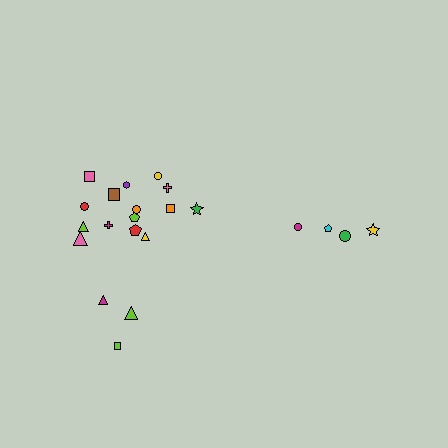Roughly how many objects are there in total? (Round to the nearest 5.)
Roughly 20 objects in total.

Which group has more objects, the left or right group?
The left group.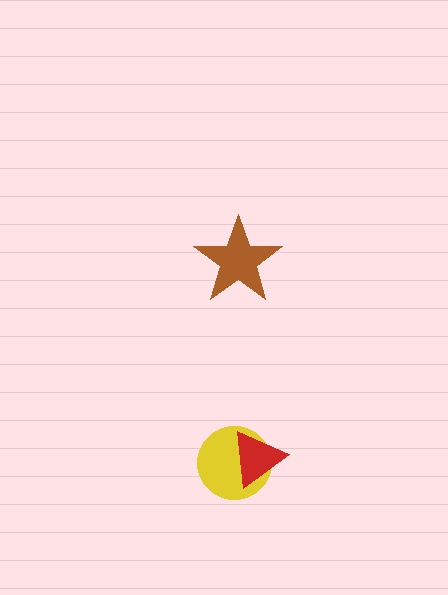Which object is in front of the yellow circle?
The red triangle is in front of the yellow circle.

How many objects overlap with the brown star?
0 objects overlap with the brown star.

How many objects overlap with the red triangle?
1 object overlaps with the red triangle.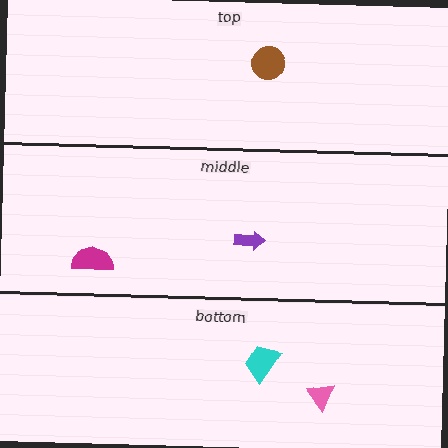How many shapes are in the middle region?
2.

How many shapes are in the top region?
1.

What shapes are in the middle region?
The magenta semicircle, the purple arrow.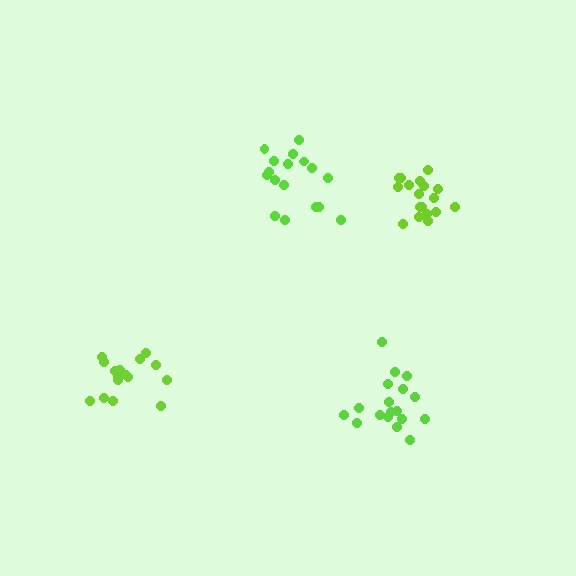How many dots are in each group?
Group 1: 18 dots, Group 2: 16 dots, Group 3: 17 dots, Group 4: 18 dots (69 total).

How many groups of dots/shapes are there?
There are 4 groups.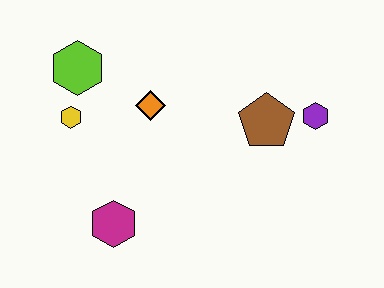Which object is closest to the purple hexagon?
The brown pentagon is closest to the purple hexagon.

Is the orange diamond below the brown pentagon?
No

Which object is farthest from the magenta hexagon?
The purple hexagon is farthest from the magenta hexagon.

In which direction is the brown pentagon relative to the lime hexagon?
The brown pentagon is to the right of the lime hexagon.